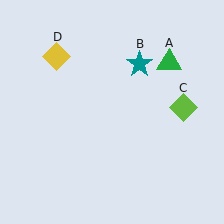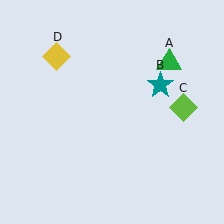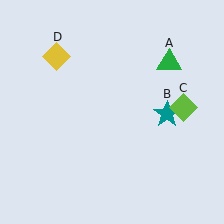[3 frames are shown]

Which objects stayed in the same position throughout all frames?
Green triangle (object A) and lime diamond (object C) and yellow diamond (object D) remained stationary.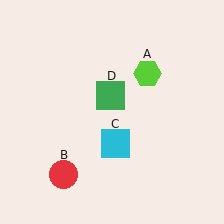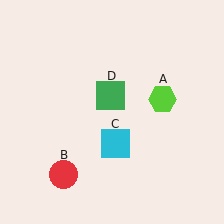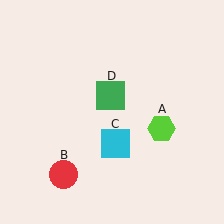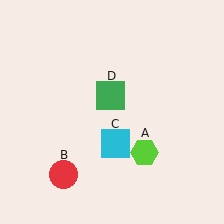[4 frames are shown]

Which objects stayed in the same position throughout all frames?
Red circle (object B) and cyan square (object C) and green square (object D) remained stationary.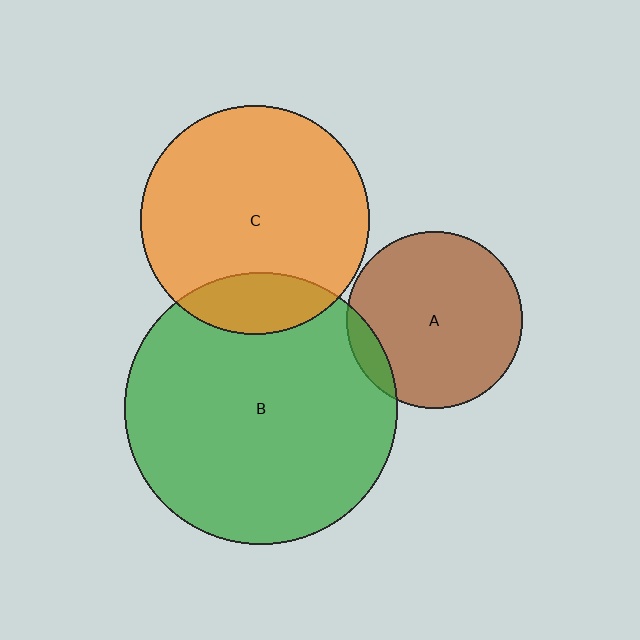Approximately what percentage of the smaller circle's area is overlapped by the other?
Approximately 10%.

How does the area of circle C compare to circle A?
Approximately 1.7 times.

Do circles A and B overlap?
Yes.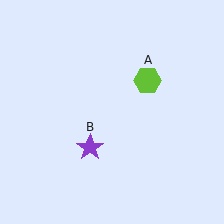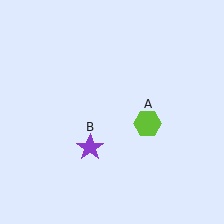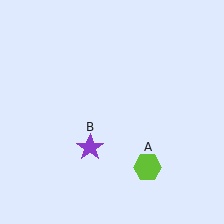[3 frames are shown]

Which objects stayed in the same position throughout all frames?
Purple star (object B) remained stationary.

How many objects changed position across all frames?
1 object changed position: lime hexagon (object A).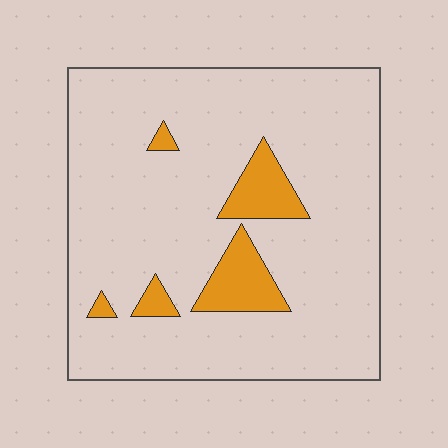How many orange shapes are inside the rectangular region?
5.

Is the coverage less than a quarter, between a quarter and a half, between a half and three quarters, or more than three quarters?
Less than a quarter.